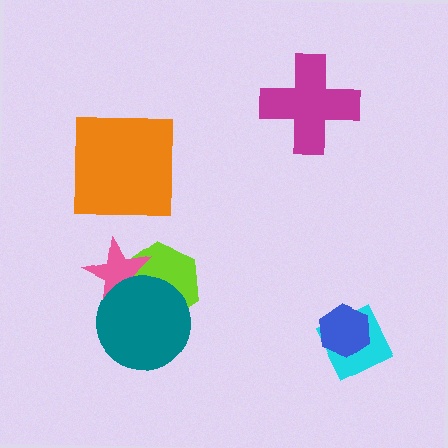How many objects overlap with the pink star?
2 objects overlap with the pink star.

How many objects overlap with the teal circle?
2 objects overlap with the teal circle.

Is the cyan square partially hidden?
Yes, it is partially covered by another shape.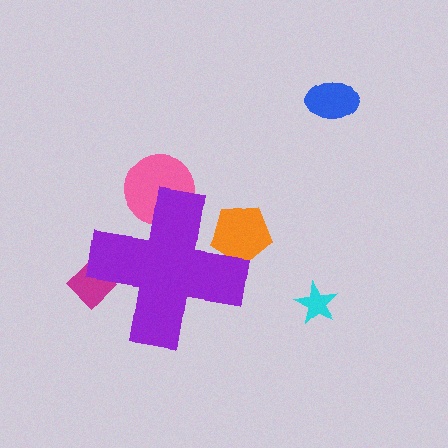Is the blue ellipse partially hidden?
No, the blue ellipse is fully visible.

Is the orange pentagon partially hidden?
Yes, the orange pentagon is partially hidden behind the purple cross.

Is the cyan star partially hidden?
No, the cyan star is fully visible.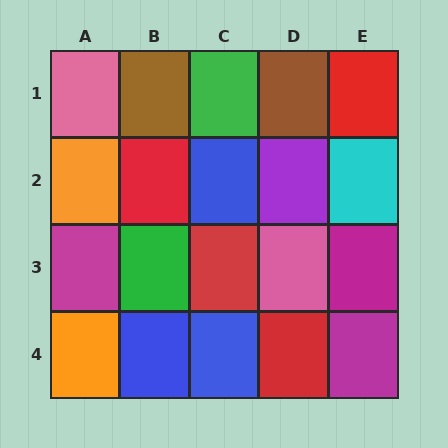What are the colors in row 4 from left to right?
Orange, blue, blue, red, magenta.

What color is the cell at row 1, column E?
Red.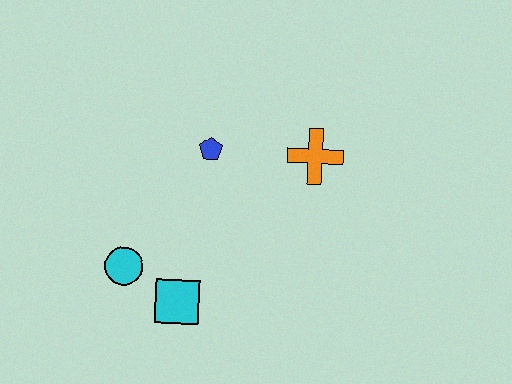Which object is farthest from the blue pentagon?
The cyan square is farthest from the blue pentagon.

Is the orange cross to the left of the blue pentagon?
No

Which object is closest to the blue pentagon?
The orange cross is closest to the blue pentagon.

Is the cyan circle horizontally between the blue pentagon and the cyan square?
No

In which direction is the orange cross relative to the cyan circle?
The orange cross is to the right of the cyan circle.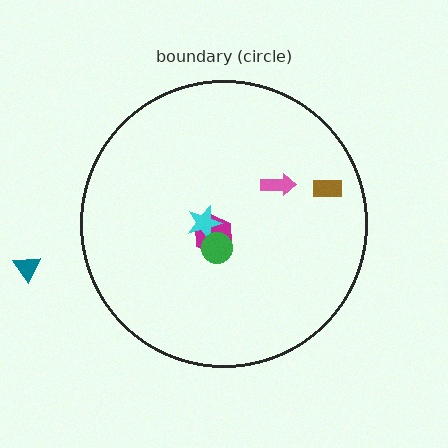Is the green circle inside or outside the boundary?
Inside.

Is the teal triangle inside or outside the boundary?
Outside.